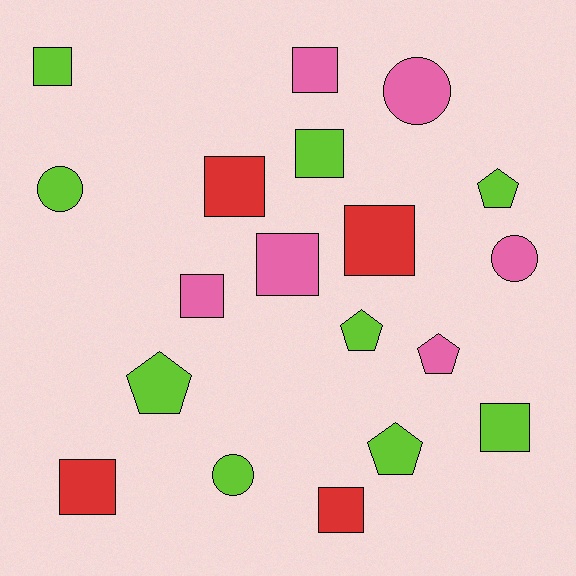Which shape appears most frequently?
Square, with 10 objects.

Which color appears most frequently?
Lime, with 9 objects.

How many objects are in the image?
There are 19 objects.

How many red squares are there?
There are 4 red squares.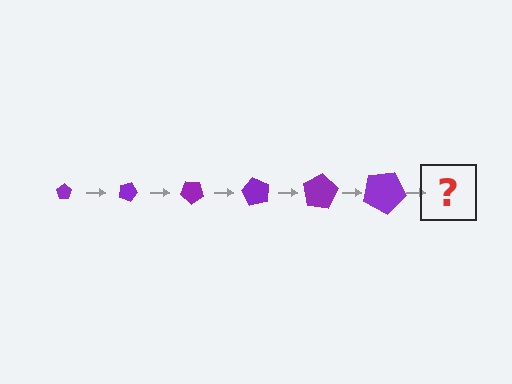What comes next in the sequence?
The next element should be a pentagon, larger than the previous one and rotated 120 degrees from the start.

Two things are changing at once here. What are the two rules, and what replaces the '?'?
The two rules are that the pentagon grows larger each step and it rotates 20 degrees each step. The '?' should be a pentagon, larger than the previous one and rotated 120 degrees from the start.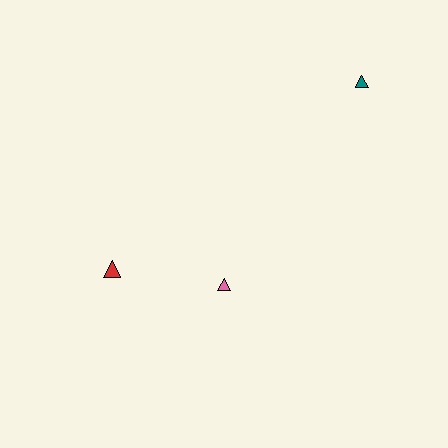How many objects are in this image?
There are 3 objects.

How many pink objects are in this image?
There is 1 pink object.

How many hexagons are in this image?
There are no hexagons.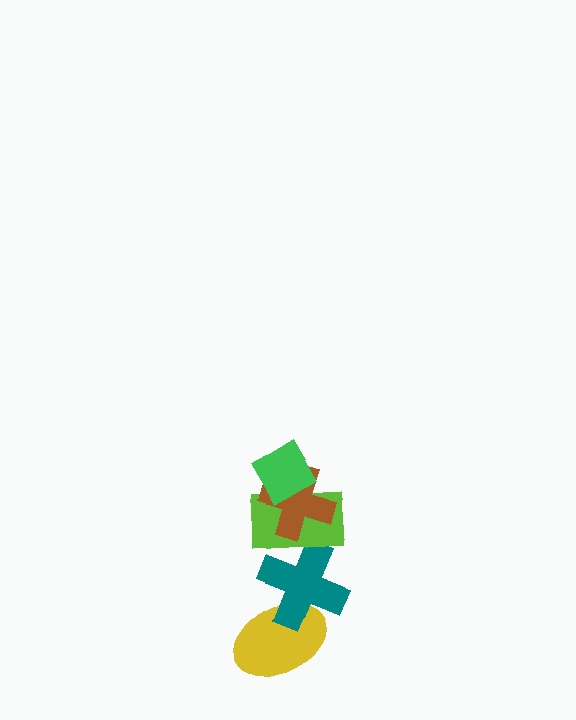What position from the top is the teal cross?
The teal cross is 4th from the top.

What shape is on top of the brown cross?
The green diamond is on top of the brown cross.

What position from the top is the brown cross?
The brown cross is 2nd from the top.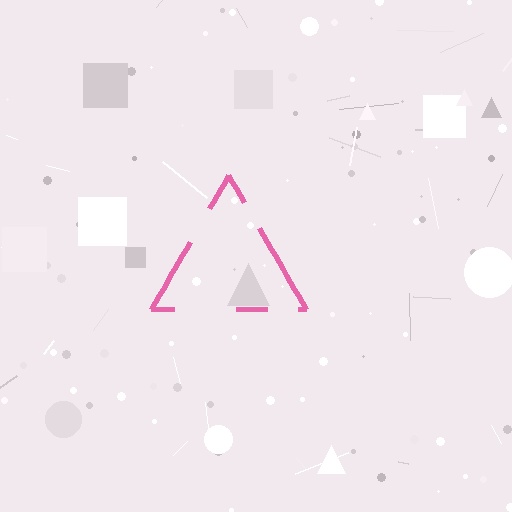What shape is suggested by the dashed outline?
The dashed outline suggests a triangle.